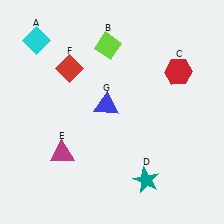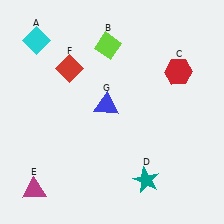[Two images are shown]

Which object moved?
The magenta triangle (E) moved down.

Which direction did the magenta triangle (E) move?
The magenta triangle (E) moved down.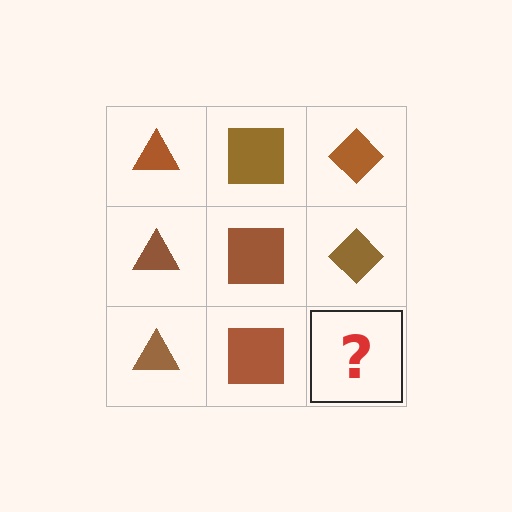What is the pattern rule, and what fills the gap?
The rule is that each column has a consistent shape. The gap should be filled with a brown diamond.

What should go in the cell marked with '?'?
The missing cell should contain a brown diamond.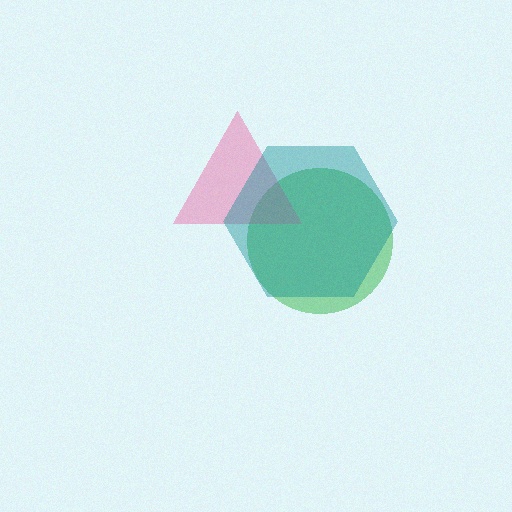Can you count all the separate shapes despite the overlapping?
Yes, there are 3 separate shapes.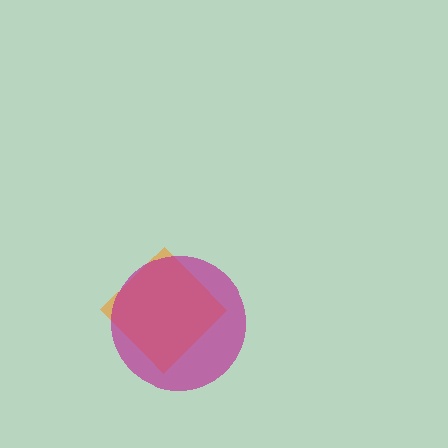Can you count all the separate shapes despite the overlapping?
Yes, there are 2 separate shapes.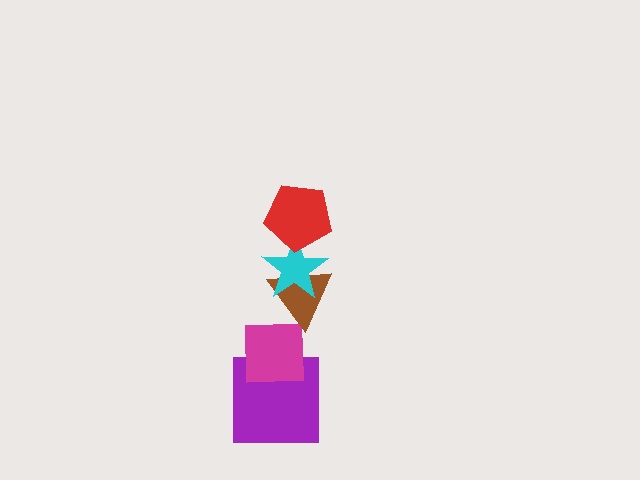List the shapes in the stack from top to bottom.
From top to bottom: the red pentagon, the cyan star, the brown triangle, the magenta square, the purple square.